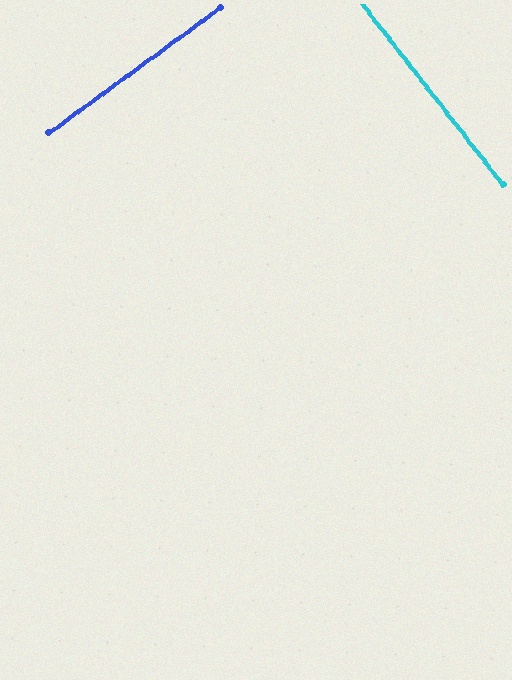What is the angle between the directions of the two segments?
Approximately 89 degrees.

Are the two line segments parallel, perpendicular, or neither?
Perpendicular — they meet at approximately 89°.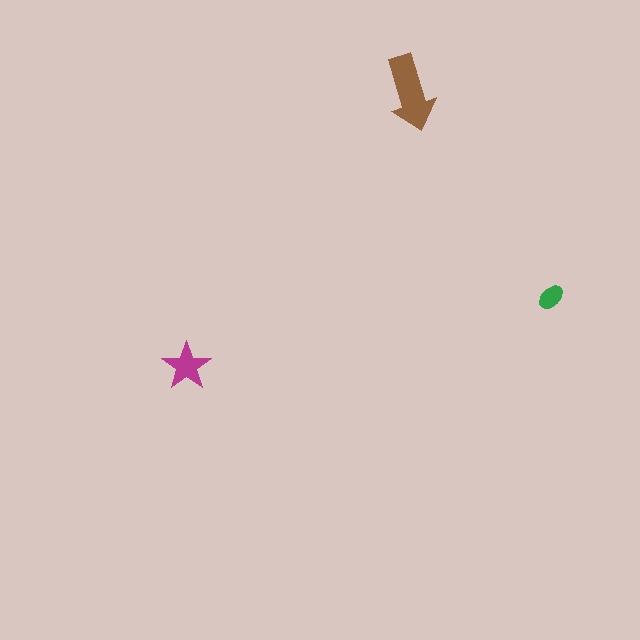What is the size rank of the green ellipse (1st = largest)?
3rd.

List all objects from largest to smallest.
The brown arrow, the magenta star, the green ellipse.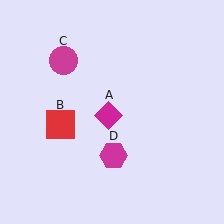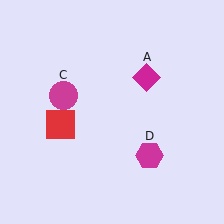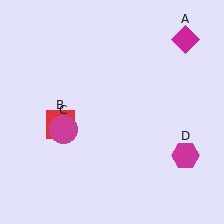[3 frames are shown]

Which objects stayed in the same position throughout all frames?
Red square (object B) remained stationary.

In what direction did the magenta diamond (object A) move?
The magenta diamond (object A) moved up and to the right.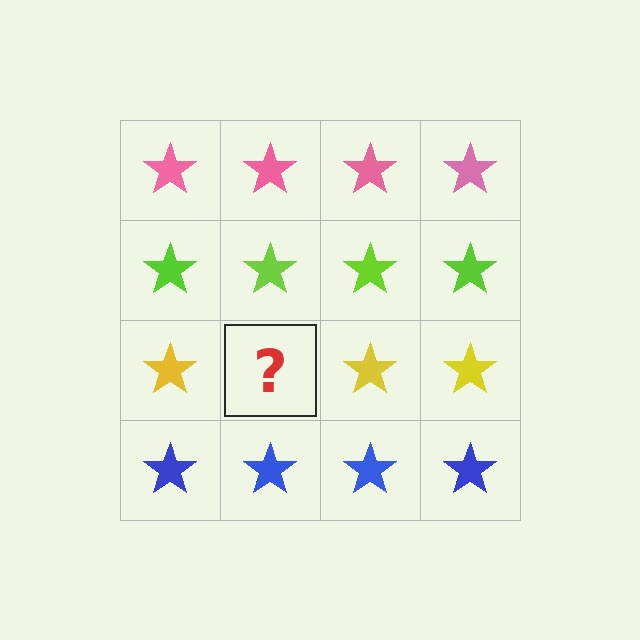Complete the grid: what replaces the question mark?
The question mark should be replaced with a yellow star.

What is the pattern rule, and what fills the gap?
The rule is that each row has a consistent color. The gap should be filled with a yellow star.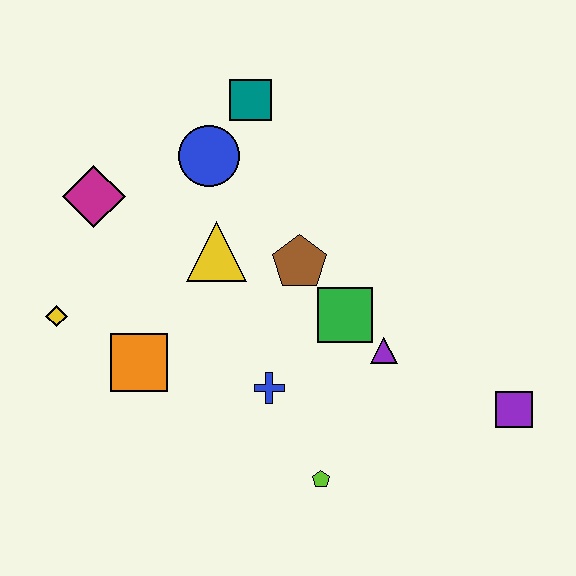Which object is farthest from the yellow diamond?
The purple square is farthest from the yellow diamond.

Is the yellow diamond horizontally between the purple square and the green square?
No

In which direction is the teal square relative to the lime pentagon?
The teal square is above the lime pentagon.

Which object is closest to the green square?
The purple triangle is closest to the green square.